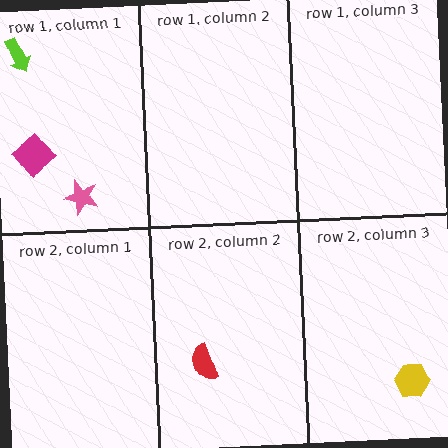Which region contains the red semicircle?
The row 2, column 2 region.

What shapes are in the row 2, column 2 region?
The red semicircle.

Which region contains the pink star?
The row 1, column 1 region.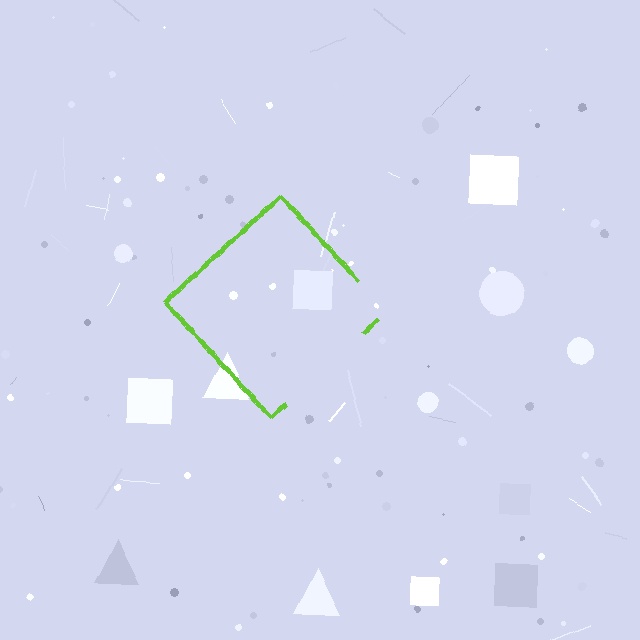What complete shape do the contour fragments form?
The contour fragments form a diamond.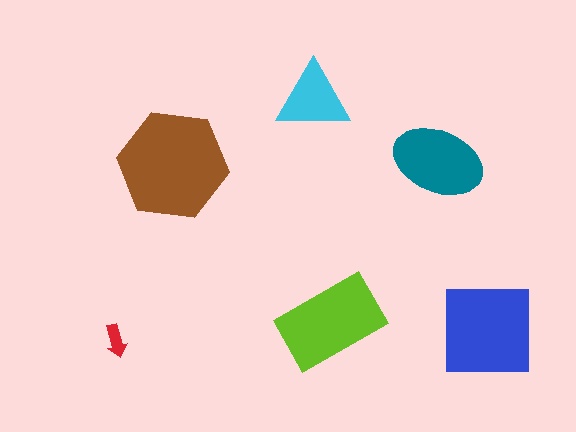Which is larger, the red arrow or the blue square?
The blue square.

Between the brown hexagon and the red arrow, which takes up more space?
The brown hexagon.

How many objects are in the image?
There are 6 objects in the image.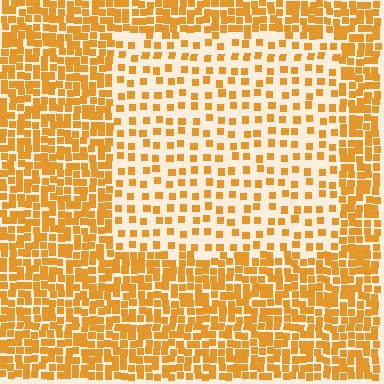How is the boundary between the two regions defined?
The boundary is defined by a change in element density (approximately 2.4x ratio). All elements are the same color, size, and shape.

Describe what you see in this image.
The image contains small orange elements arranged at two different densities. A rectangle-shaped region is visible where the elements are less densely packed than the surrounding area.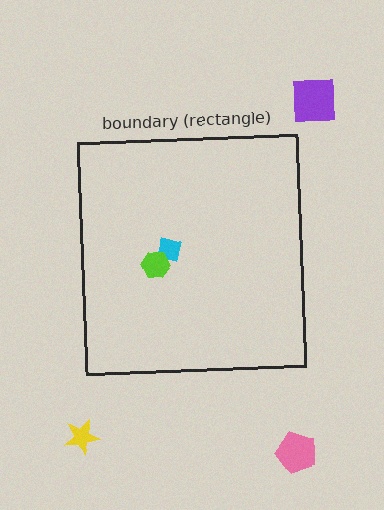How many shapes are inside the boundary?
2 inside, 3 outside.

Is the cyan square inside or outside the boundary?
Inside.